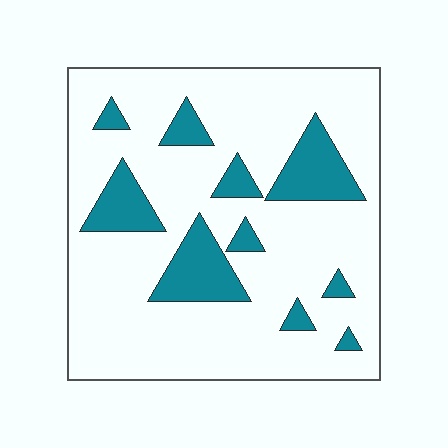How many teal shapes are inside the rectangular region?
10.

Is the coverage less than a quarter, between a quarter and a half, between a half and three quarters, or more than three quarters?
Less than a quarter.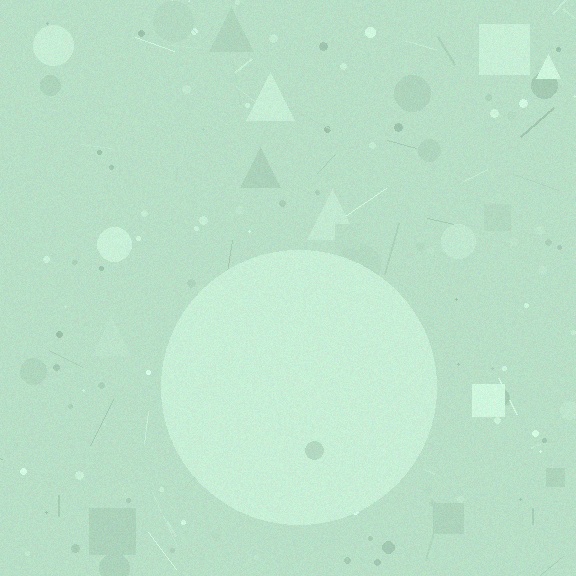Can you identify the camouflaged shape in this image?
The camouflaged shape is a circle.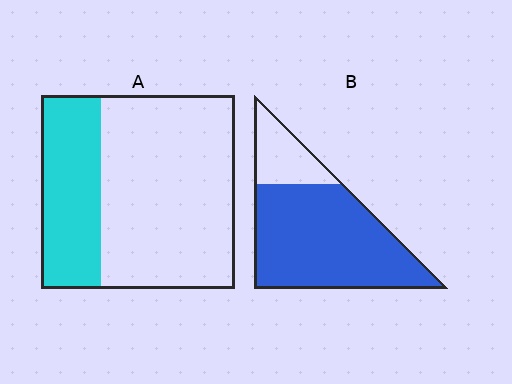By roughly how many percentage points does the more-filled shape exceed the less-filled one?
By roughly 50 percentage points (B over A).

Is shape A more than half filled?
No.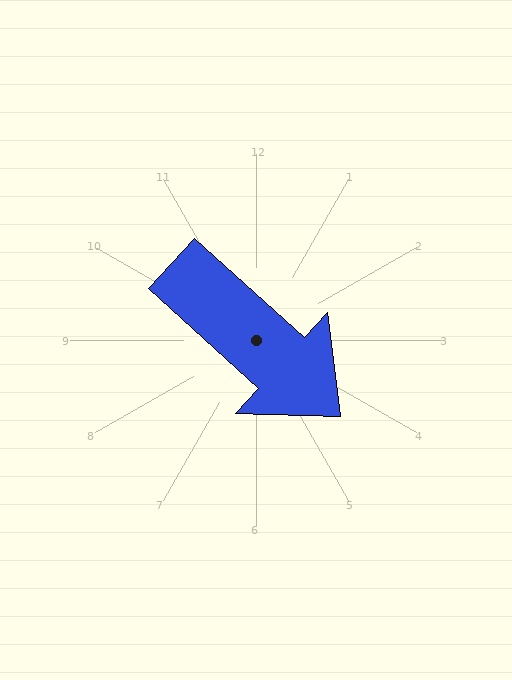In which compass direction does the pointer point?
Southeast.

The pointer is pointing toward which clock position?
Roughly 4 o'clock.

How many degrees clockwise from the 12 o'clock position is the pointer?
Approximately 132 degrees.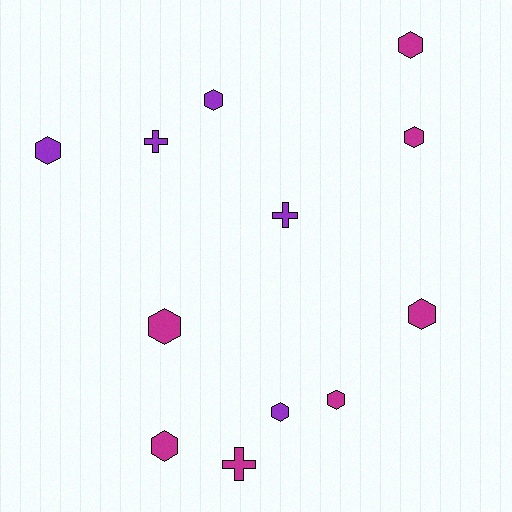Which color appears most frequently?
Magenta, with 7 objects.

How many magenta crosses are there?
There is 1 magenta cross.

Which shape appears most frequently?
Hexagon, with 9 objects.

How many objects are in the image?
There are 12 objects.